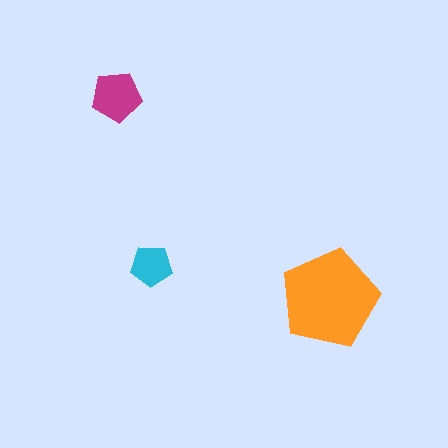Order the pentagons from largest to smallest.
the orange one, the magenta one, the cyan one.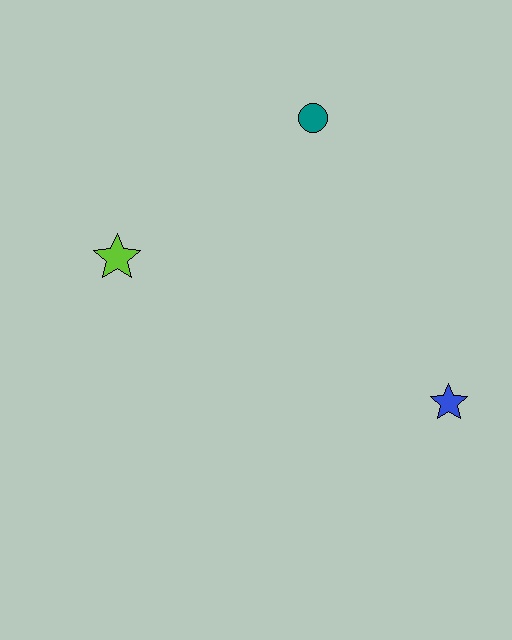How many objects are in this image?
There are 3 objects.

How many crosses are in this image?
There are no crosses.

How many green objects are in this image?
There are no green objects.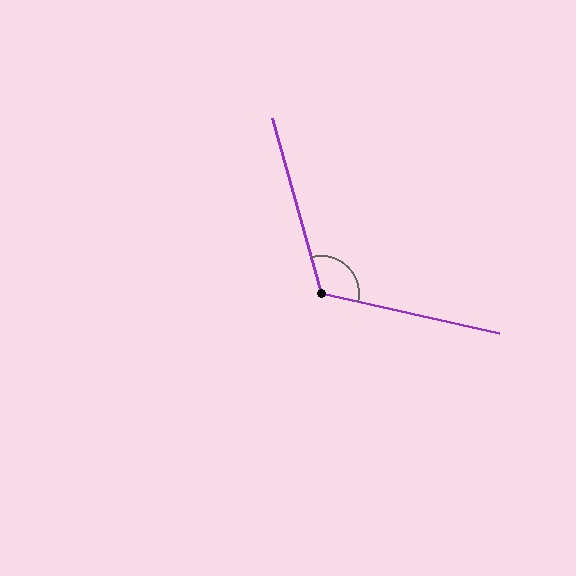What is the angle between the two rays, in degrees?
Approximately 118 degrees.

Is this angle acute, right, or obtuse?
It is obtuse.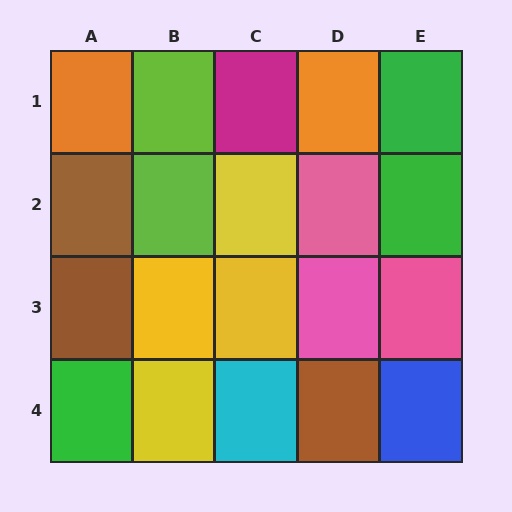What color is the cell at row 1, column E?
Green.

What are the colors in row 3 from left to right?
Brown, yellow, yellow, pink, pink.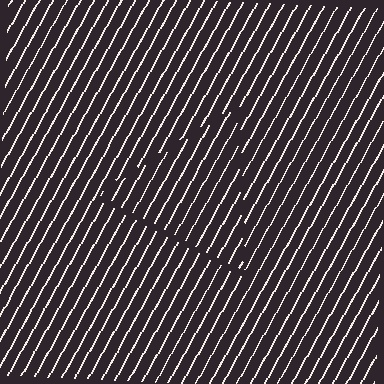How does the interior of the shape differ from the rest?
The interior of the shape contains the same grating, shifted by half a period — the contour is defined by the phase discontinuity where line-ends from the inner and outer gratings abut.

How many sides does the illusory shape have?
3 sides — the line-ends trace a triangle.